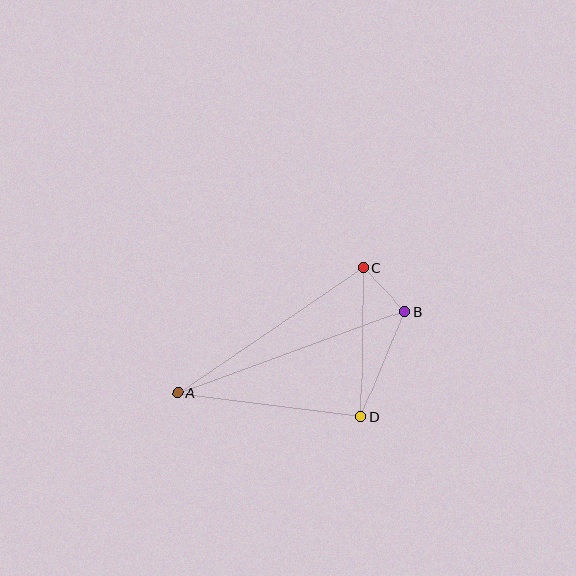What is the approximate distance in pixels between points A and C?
The distance between A and C is approximately 223 pixels.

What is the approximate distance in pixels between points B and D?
The distance between B and D is approximately 114 pixels.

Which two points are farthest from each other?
Points A and B are farthest from each other.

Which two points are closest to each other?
Points B and C are closest to each other.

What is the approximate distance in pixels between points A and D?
The distance between A and D is approximately 185 pixels.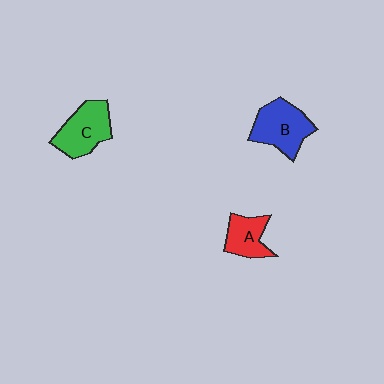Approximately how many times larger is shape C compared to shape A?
Approximately 1.5 times.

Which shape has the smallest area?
Shape A (red).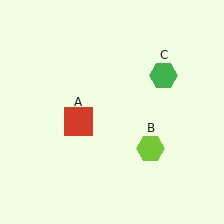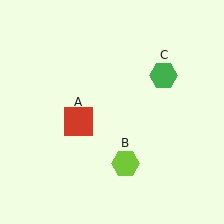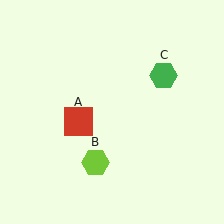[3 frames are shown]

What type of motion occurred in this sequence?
The lime hexagon (object B) rotated clockwise around the center of the scene.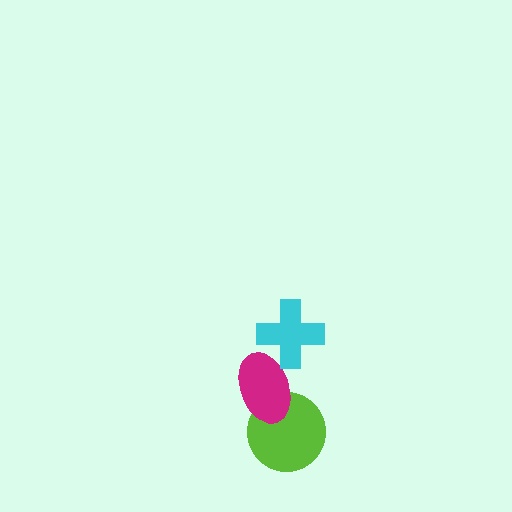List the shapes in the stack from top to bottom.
From top to bottom: the cyan cross, the magenta ellipse, the lime circle.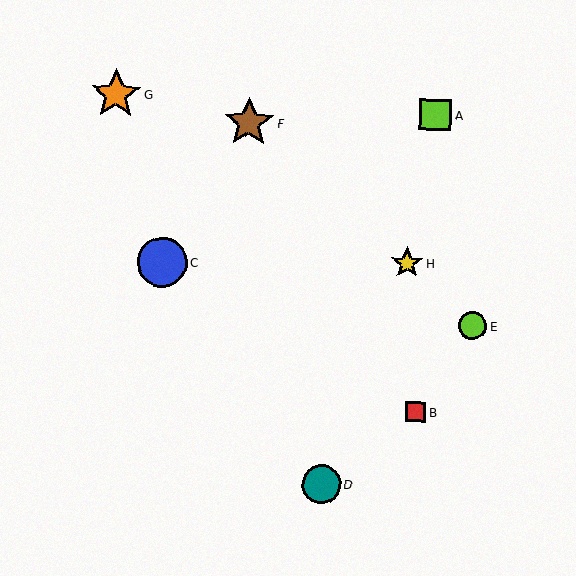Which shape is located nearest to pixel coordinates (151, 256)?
The blue circle (labeled C) at (162, 262) is nearest to that location.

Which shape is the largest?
The brown star (labeled F) is the largest.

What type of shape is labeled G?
Shape G is an orange star.